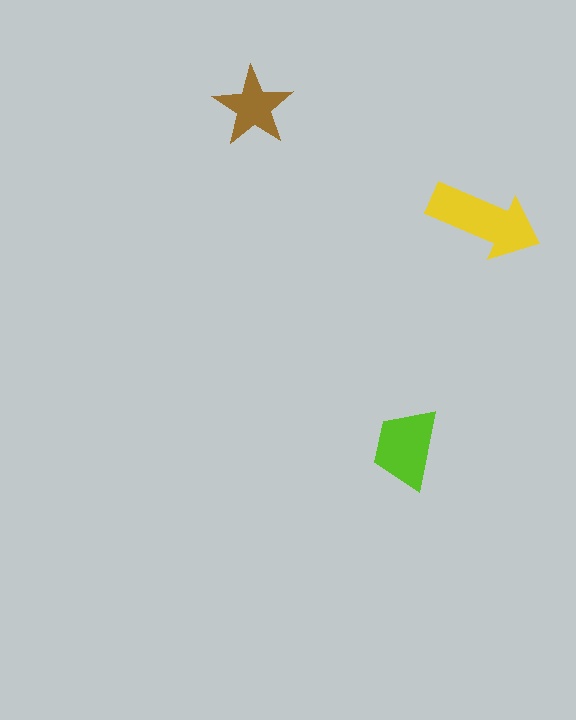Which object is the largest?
The yellow arrow.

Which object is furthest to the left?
The brown star is leftmost.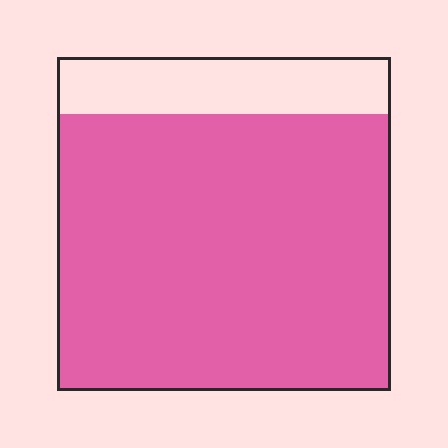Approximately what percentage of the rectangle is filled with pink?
Approximately 85%.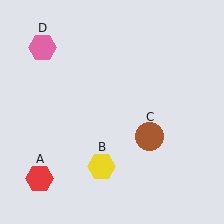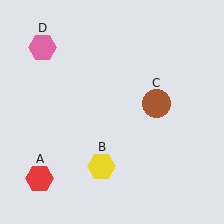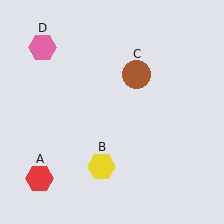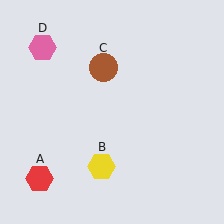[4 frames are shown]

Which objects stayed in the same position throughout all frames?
Red hexagon (object A) and yellow hexagon (object B) and pink hexagon (object D) remained stationary.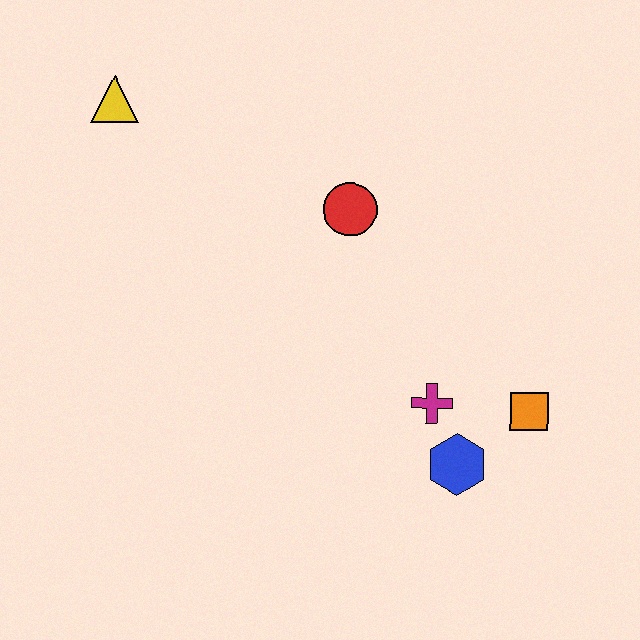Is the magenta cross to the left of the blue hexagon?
Yes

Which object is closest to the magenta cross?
The blue hexagon is closest to the magenta cross.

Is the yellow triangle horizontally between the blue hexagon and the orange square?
No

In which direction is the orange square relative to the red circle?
The orange square is below the red circle.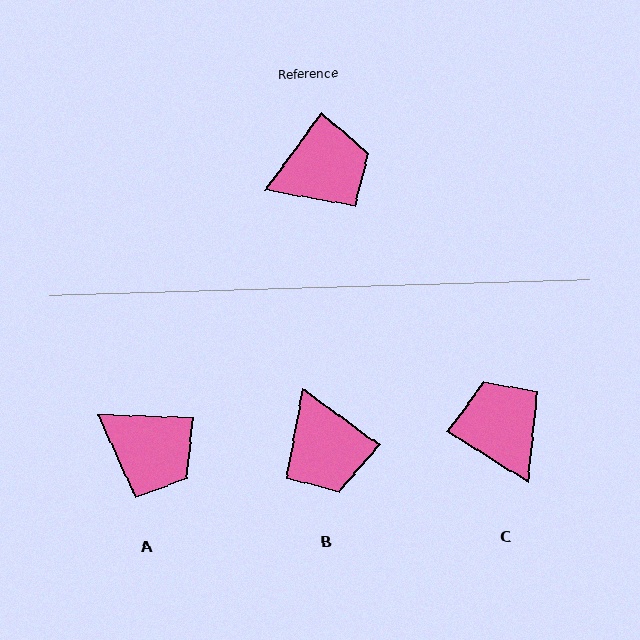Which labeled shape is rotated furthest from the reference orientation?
C, about 94 degrees away.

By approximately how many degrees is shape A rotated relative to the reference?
Approximately 55 degrees clockwise.